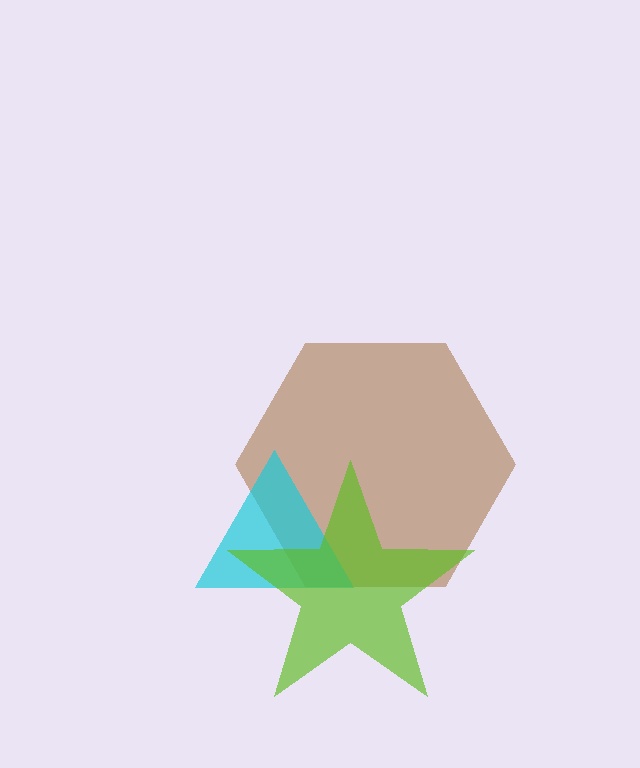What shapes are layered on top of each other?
The layered shapes are: a brown hexagon, a cyan triangle, a lime star.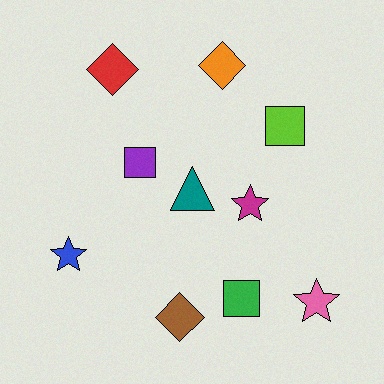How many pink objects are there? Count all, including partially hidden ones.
There is 1 pink object.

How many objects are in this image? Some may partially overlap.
There are 10 objects.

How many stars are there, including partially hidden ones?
There are 3 stars.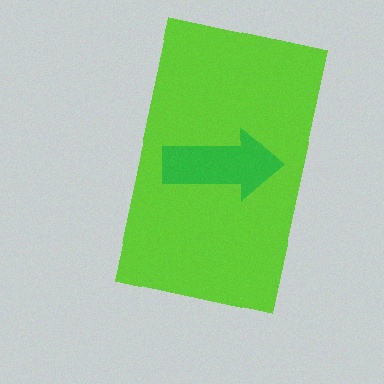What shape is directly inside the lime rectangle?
The green arrow.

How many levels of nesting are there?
2.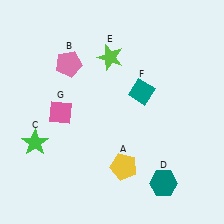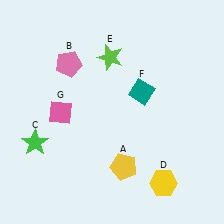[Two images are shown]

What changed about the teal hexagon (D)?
In Image 1, D is teal. In Image 2, it changed to yellow.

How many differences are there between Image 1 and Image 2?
There is 1 difference between the two images.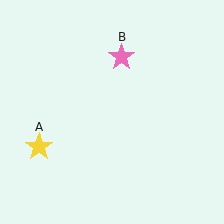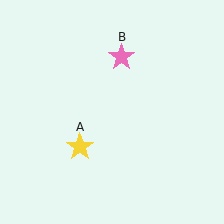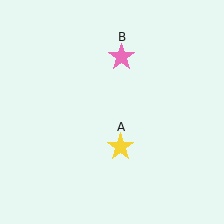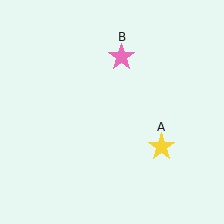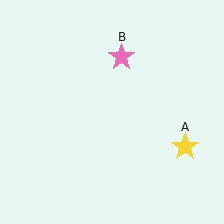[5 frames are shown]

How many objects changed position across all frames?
1 object changed position: yellow star (object A).